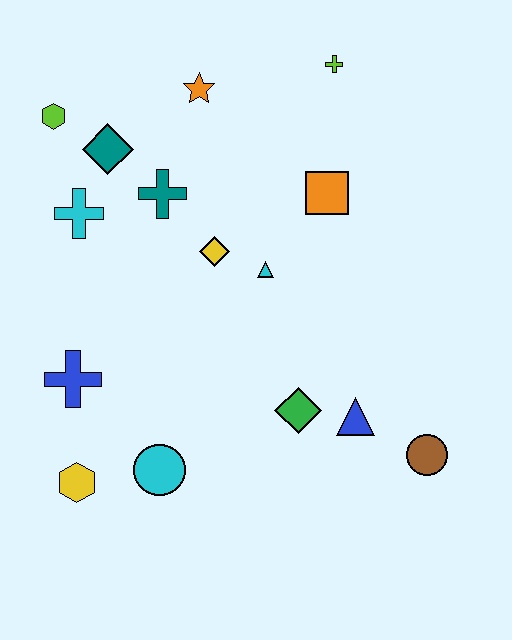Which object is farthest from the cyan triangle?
The yellow hexagon is farthest from the cyan triangle.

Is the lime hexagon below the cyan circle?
No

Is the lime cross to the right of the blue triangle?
No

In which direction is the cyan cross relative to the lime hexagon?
The cyan cross is below the lime hexagon.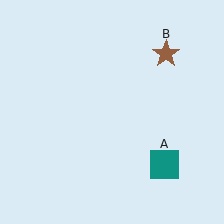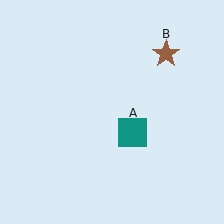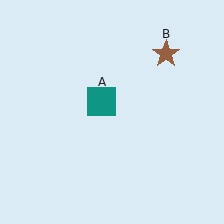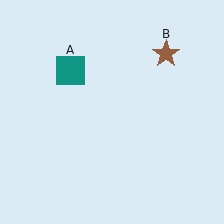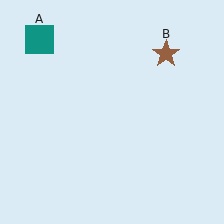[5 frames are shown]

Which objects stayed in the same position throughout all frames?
Brown star (object B) remained stationary.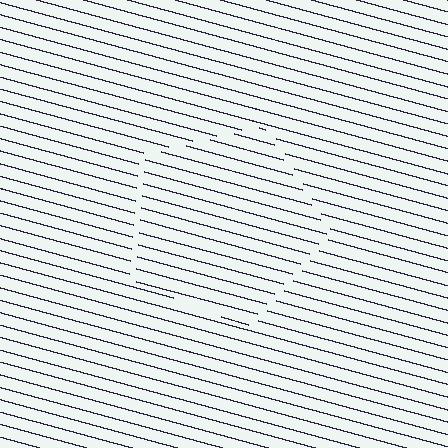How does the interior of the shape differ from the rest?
The interior of the shape contains the same grating, shifted by half a period — the contour is defined by the phase discontinuity where line-ends from the inner and outer gratings abut.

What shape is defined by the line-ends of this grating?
An illusory pentagon. The interior of the shape contains the same grating, shifted by half a period — the contour is defined by the phase discontinuity where line-ends from the inner and outer gratings abut.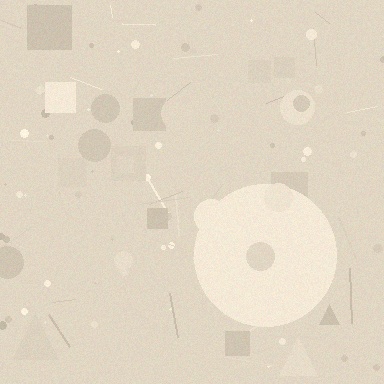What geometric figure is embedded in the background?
A circle is embedded in the background.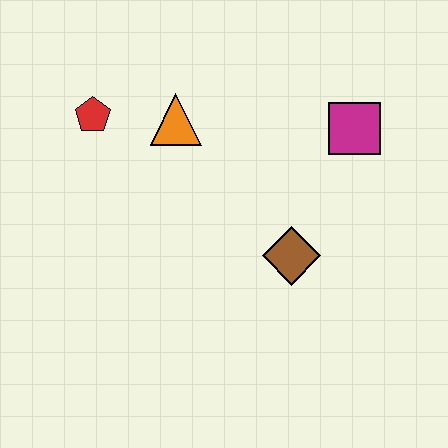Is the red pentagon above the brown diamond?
Yes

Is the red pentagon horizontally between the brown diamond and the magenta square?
No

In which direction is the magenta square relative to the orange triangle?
The magenta square is to the right of the orange triangle.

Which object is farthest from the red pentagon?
The magenta square is farthest from the red pentagon.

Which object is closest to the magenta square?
The brown diamond is closest to the magenta square.